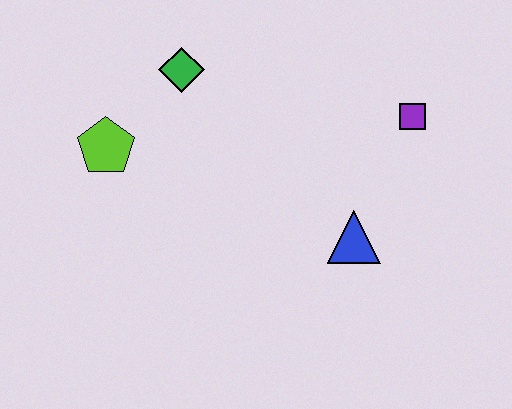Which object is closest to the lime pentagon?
The green diamond is closest to the lime pentagon.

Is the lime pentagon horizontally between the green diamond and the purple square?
No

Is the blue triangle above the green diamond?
No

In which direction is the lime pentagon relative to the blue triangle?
The lime pentagon is to the left of the blue triangle.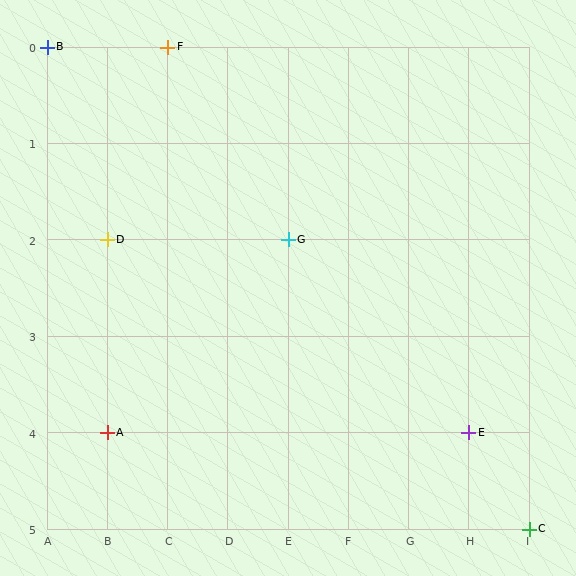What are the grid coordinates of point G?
Point G is at grid coordinates (E, 2).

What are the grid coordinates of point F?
Point F is at grid coordinates (C, 0).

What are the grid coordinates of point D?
Point D is at grid coordinates (B, 2).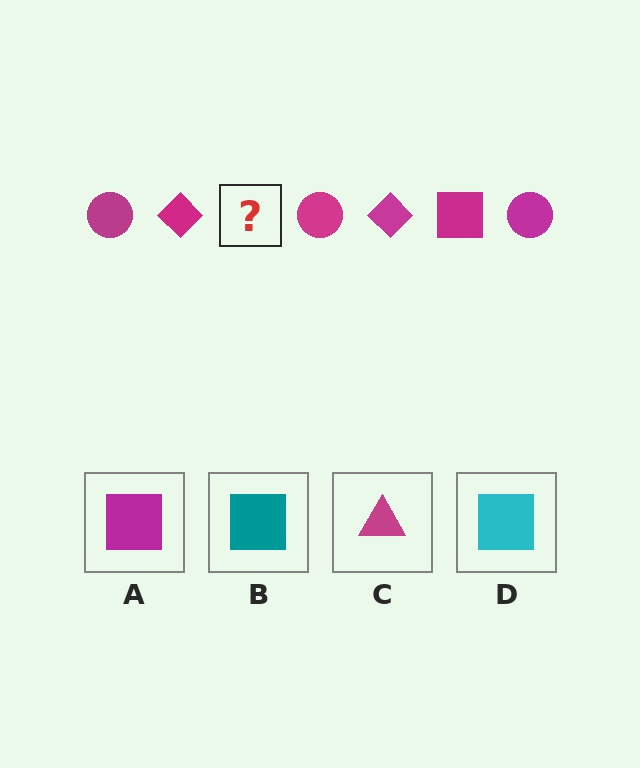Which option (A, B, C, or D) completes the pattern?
A.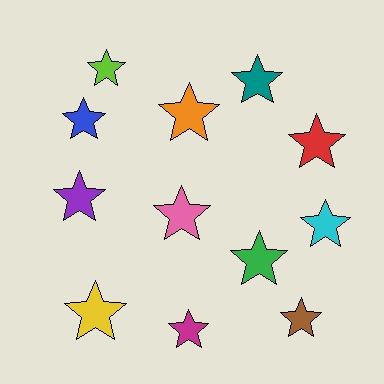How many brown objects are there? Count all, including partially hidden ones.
There is 1 brown object.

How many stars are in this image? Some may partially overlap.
There are 12 stars.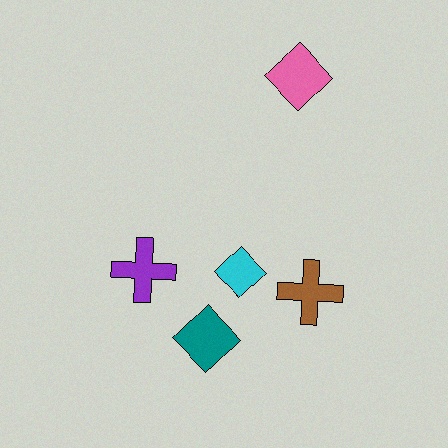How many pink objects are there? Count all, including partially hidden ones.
There is 1 pink object.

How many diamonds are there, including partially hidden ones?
There are 3 diamonds.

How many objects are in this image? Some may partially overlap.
There are 5 objects.